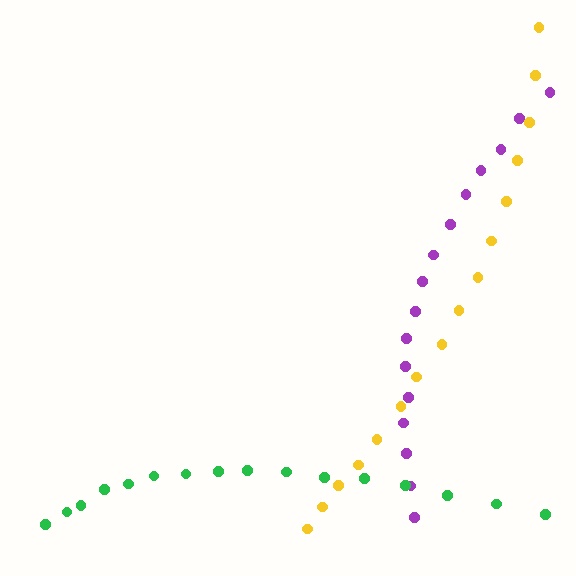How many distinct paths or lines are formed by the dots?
There are 3 distinct paths.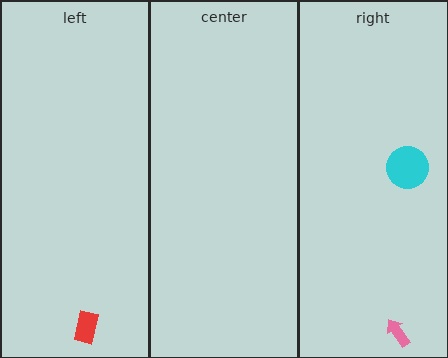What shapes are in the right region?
The pink arrow, the cyan circle.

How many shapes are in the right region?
2.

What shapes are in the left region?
The red rectangle.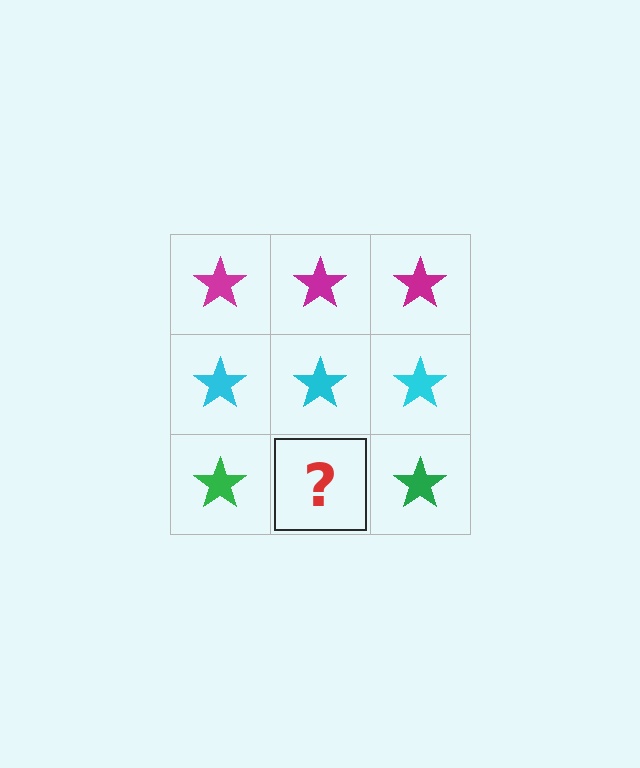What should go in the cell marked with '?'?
The missing cell should contain a green star.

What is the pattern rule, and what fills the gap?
The rule is that each row has a consistent color. The gap should be filled with a green star.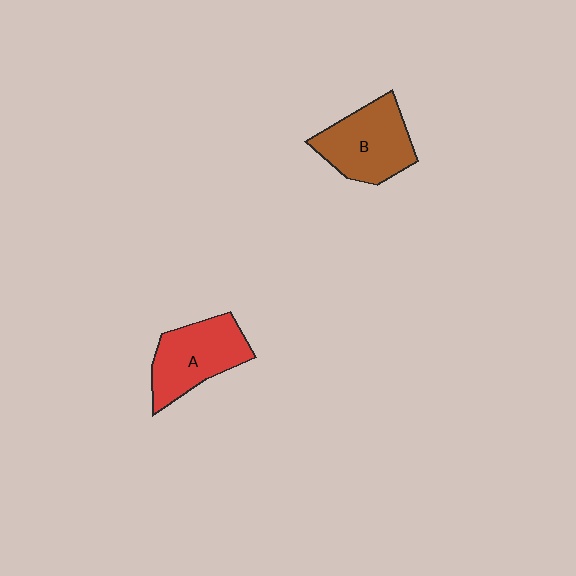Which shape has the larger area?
Shape B (brown).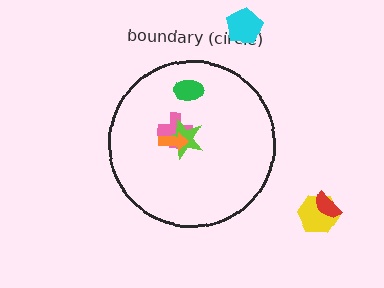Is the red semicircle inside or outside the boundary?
Outside.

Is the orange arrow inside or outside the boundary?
Inside.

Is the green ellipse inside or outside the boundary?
Inside.